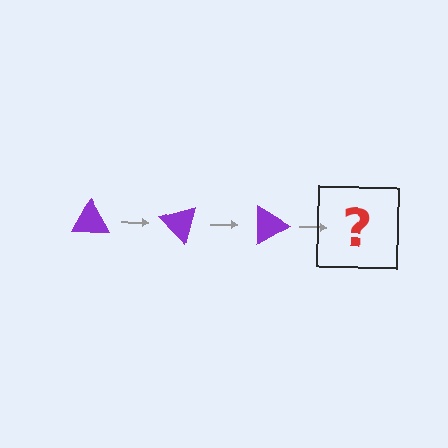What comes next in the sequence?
The next element should be a purple triangle rotated 135 degrees.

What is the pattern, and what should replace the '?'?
The pattern is that the triangle rotates 45 degrees each step. The '?' should be a purple triangle rotated 135 degrees.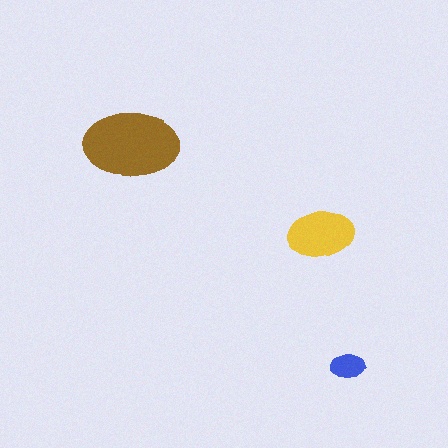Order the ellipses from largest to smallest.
the brown one, the yellow one, the blue one.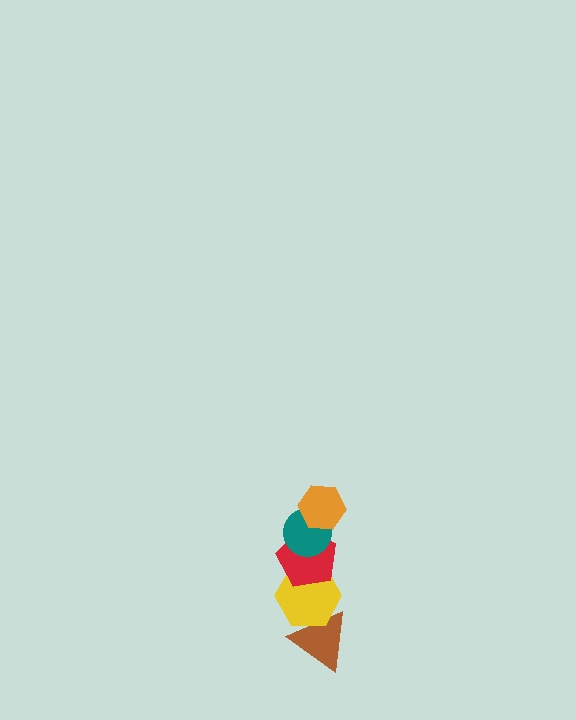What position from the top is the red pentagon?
The red pentagon is 3rd from the top.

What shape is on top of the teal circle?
The orange hexagon is on top of the teal circle.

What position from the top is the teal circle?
The teal circle is 2nd from the top.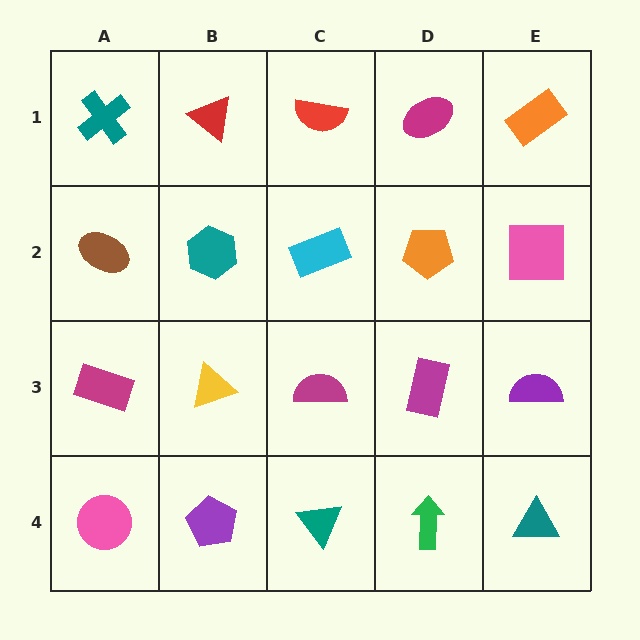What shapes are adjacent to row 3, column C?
A cyan rectangle (row 2, column C), a teal triangle (row 4, column C), a yellow triangle (row 3, column B), a magenta rectangle (row 3, column D).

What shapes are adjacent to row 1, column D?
An orange pentagon (row 2, column D), a red semicircle (row 1, column C), an orange rectangle (row 1, column E).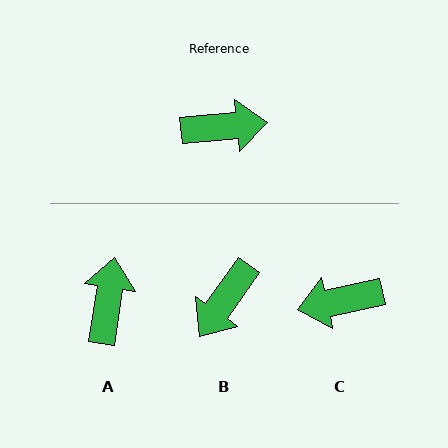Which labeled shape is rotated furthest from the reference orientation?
C, about 173 degrees away.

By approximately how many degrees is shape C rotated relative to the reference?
Approximately 173 degrees clockwise.